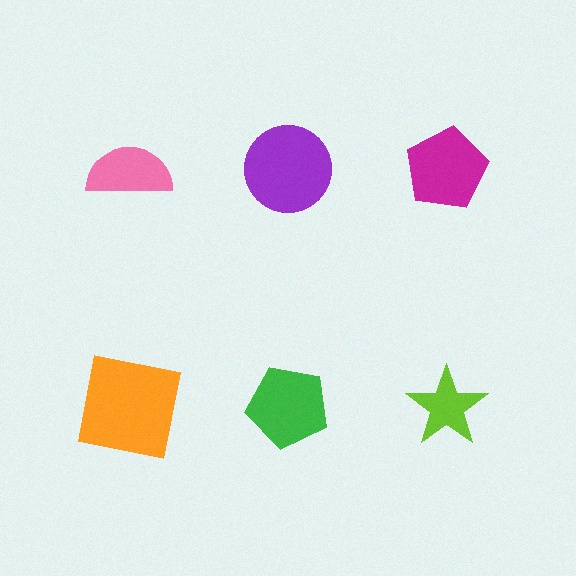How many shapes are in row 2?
3 shapes.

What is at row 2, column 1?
An orange square.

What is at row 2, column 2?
A green pentagon.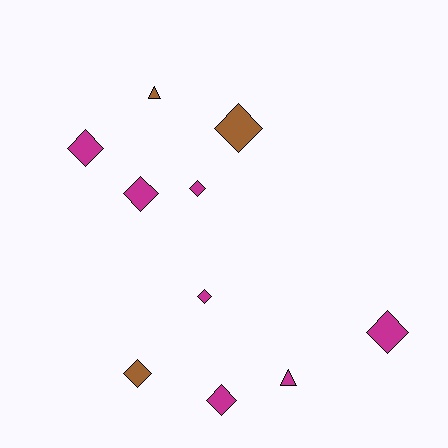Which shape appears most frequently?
Diamond, with 8 objects.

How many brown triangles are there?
There is 1 brown triangle.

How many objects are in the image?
There are 10 objects.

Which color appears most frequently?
Magenta, with 7 objects.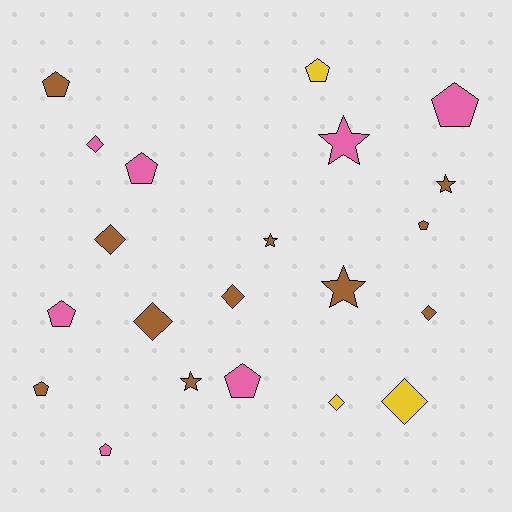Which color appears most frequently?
Brown, with 11 objects.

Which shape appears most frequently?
Pentagon, with 9 objects.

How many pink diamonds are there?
There is 1 pink diamond.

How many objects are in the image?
There are 21 objects.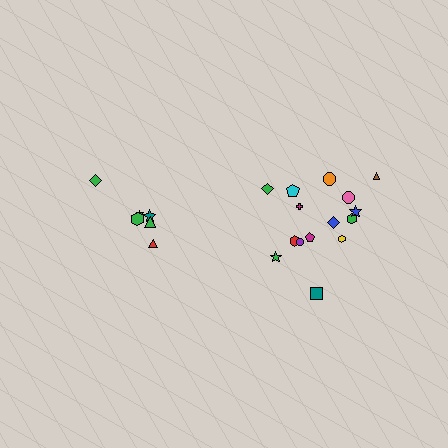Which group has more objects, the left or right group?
The right group.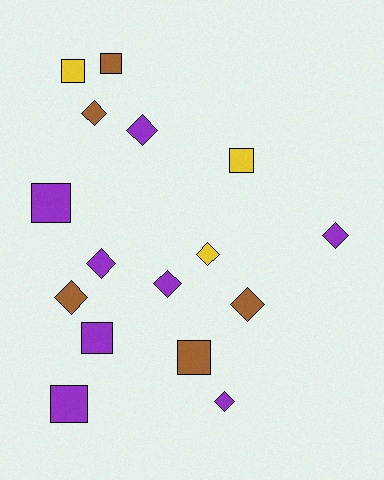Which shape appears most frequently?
Diamond, with 9 objects.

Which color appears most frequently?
Purple, with 8 objects.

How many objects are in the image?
There are 16 objects.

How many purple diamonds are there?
There are 5 purple diamonds.